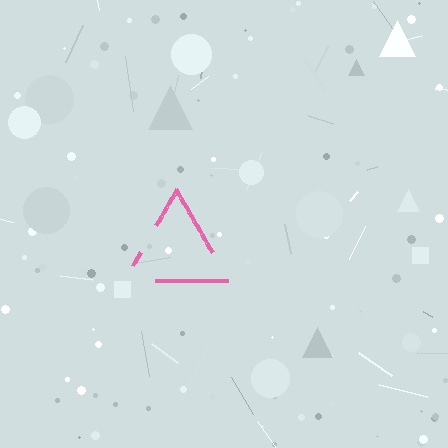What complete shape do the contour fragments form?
The contour fragments form a triangle.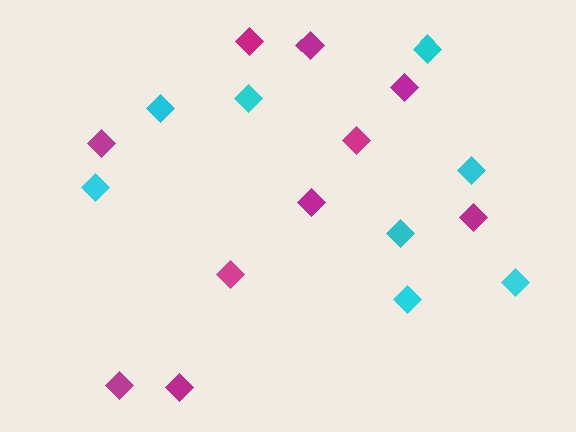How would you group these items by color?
There are 2 groups: one group of cyan diamonds (8) and one group of magenta diamonds (10).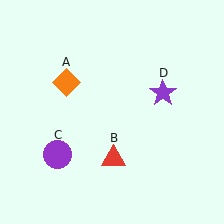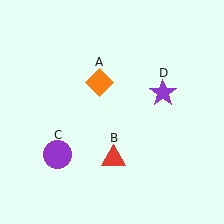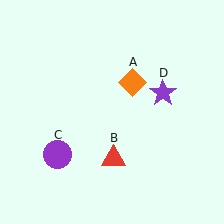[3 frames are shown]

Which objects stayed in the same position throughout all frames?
Red triangle (object B) and purple circle (object C) and purple star (object D) remained stationary.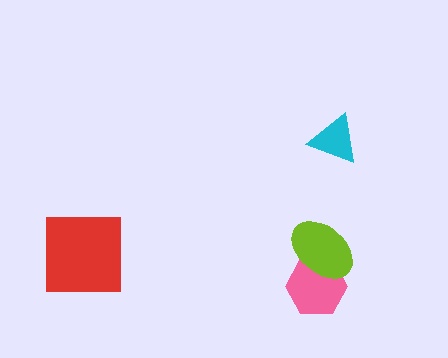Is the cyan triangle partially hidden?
No, no other shape covers it.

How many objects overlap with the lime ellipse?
1 object overlaps with the lime ellipse.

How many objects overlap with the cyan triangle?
0 objects overlap with the cyan triangle.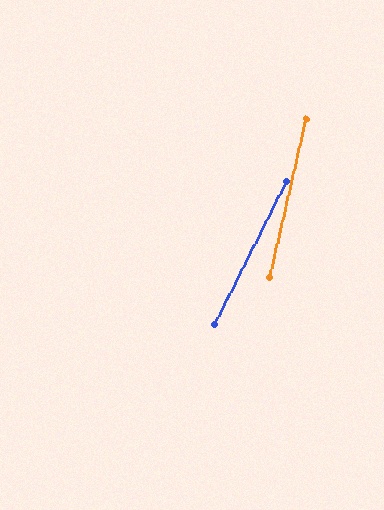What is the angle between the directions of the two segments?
Approximately 14 degrees.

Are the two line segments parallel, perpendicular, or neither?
Neither parallel nor perpendicular — they differ by about 14°.